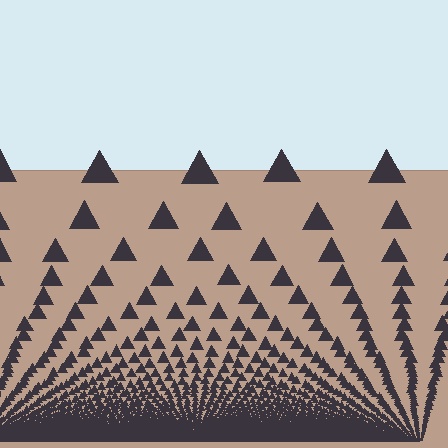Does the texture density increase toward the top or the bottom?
Density increases toward the bottom.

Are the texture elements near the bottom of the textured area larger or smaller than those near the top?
Smaller. The gradient is inverted — elements near the bottom are smaller and denser.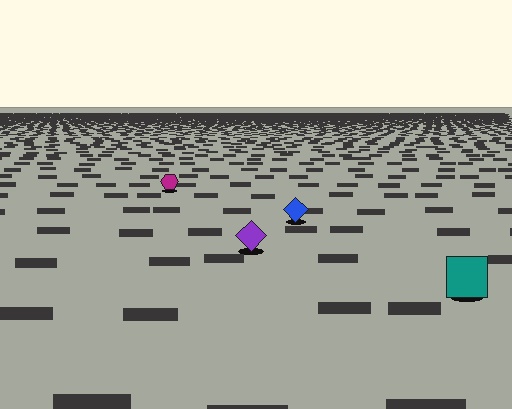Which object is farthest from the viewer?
The magenta hexagon is farthest from the viewer. It appears smaller and the ground texture around it is denser.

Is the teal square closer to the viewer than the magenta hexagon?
Yes. The teal square is closer — you can tell from the texture gradient: the ground texture is coarser near it.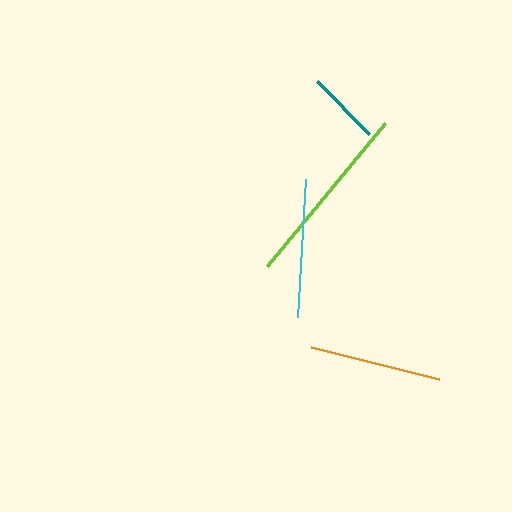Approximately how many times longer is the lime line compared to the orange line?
The lime line is approximately 1.4 times the length of the orange line.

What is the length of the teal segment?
The teal segment is approximately 74 pixels long.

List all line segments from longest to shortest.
From longest to shortest: lime, cyan, orange, teal.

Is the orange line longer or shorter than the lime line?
The lime line is longer than the orange line.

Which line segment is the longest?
The lime line is the longest at approximately 185 pixels.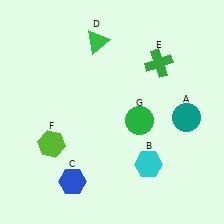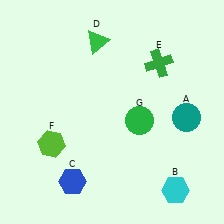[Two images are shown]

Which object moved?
The cyan hexagon (B) moved right.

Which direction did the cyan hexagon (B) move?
The cyan hexagon (B) moved right.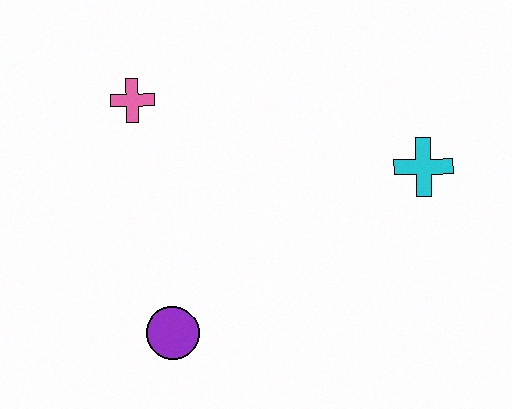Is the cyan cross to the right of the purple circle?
Yes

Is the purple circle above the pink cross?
No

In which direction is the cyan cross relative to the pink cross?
The cyan cross is to the right of the pink cross.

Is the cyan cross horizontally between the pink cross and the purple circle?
No